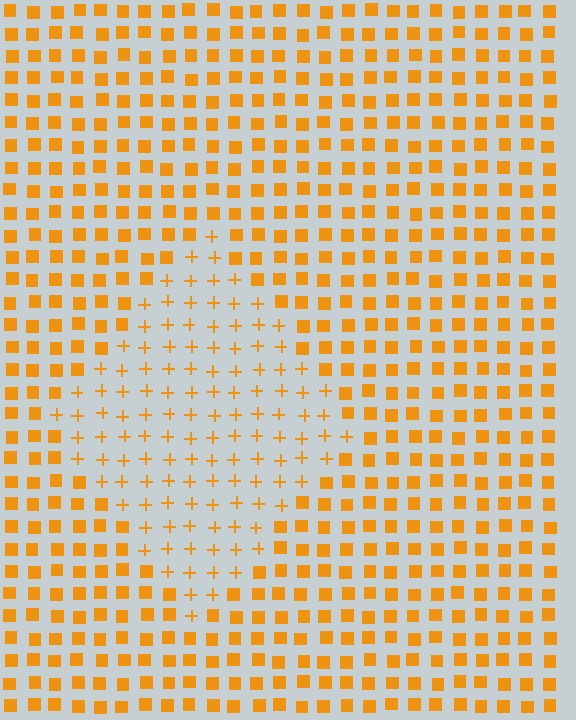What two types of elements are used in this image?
The image uses plus signs inside the diamond region and squares outside it.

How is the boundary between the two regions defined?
The boundary is defined by a change in element shape: plus signs inside vs. squares outside. All elements share the same color and spacing.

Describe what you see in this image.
The image is filled with small orange elements arranged in a uniform grid. A diamond-shaped region contains plus signs, while the surrounding area contains squares. The boundary is defined purely by the change in element shape.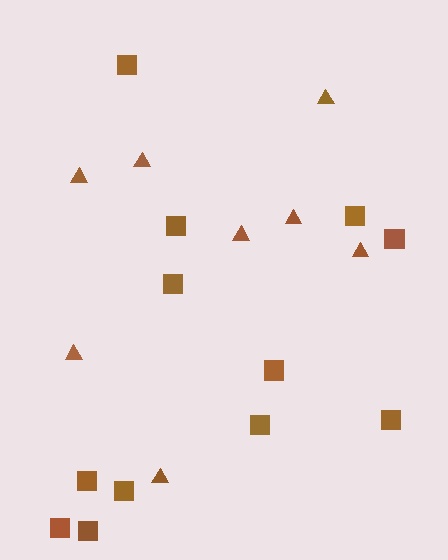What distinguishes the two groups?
There are 2 groups: one group of triangles (8) and one group of squares (12).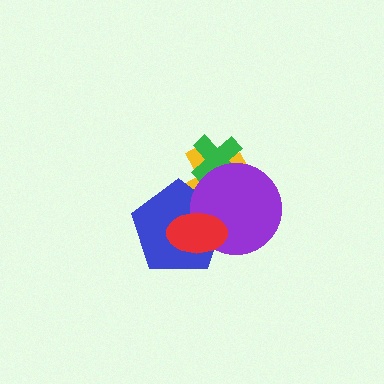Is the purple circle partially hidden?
Yes, it is partially covered by another shape.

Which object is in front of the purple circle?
The red ellipse is in front of the purple circle.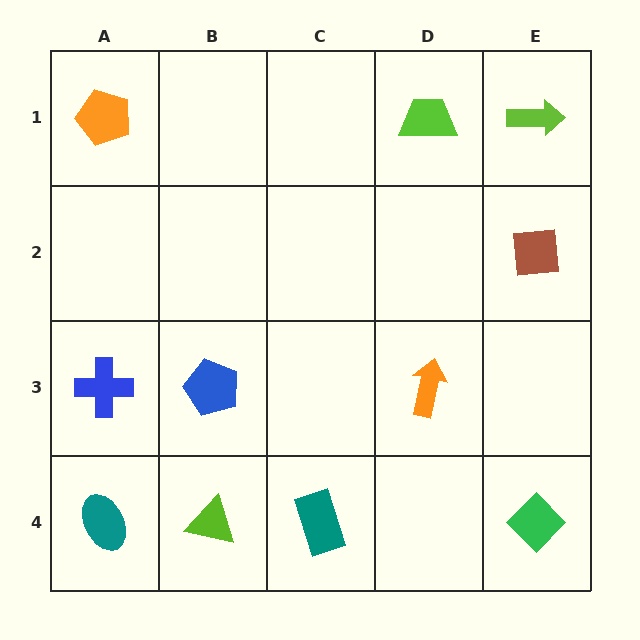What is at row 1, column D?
A lime trapezoid.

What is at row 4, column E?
A green diamond.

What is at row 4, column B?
A lime triangle.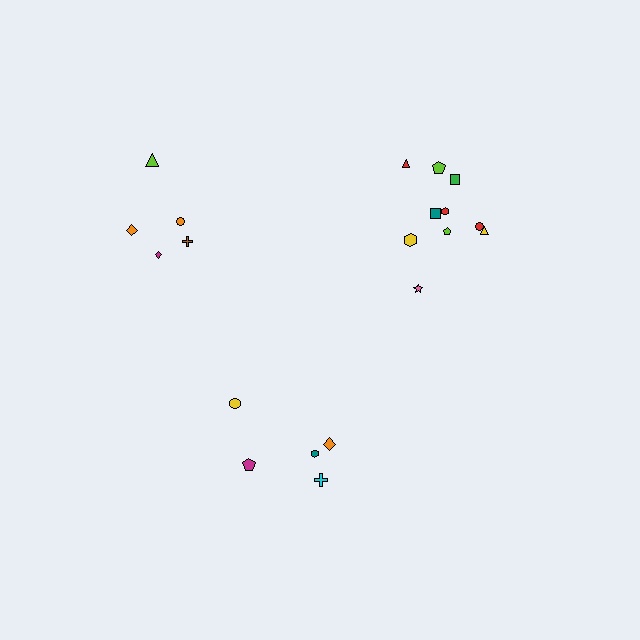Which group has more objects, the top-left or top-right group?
The top-right group.